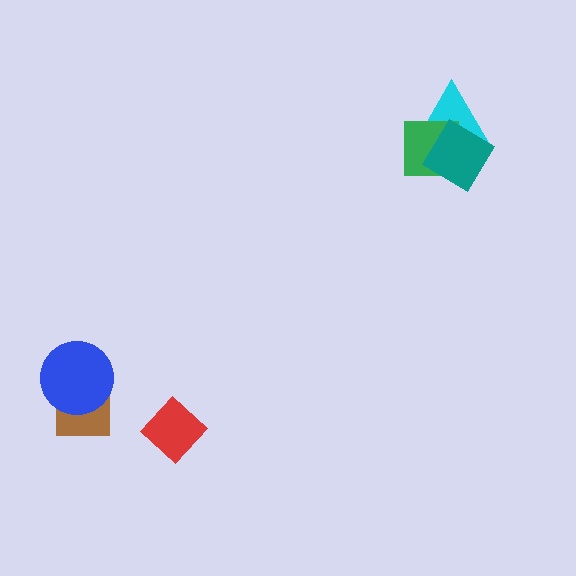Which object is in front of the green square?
The teal diamond is in front of the green square.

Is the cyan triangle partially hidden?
Yes, it is partially covered by another shape.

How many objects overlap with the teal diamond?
2 objects overlap with the teal diamond.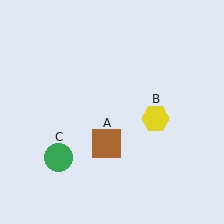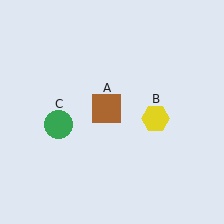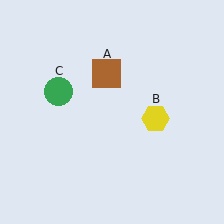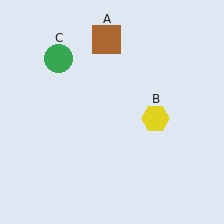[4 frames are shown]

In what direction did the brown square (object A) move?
The brown square (object A) moved up.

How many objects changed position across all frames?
2 objects changed position: brown square (object A), green circle (object C).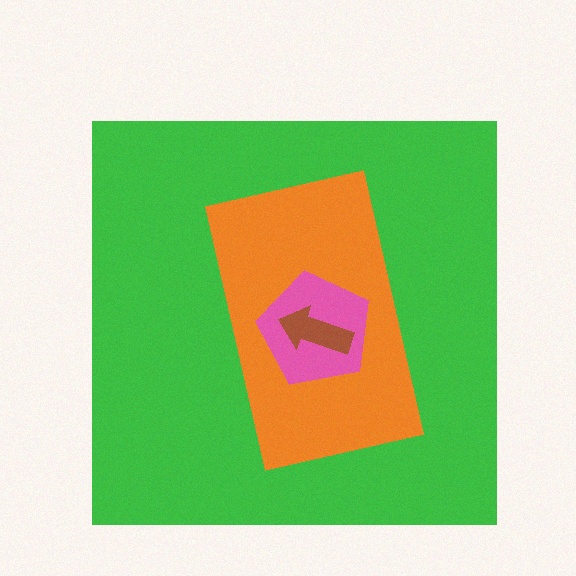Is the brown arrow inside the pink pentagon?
Yes.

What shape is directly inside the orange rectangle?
The pink pentagon.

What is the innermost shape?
The brown arrow.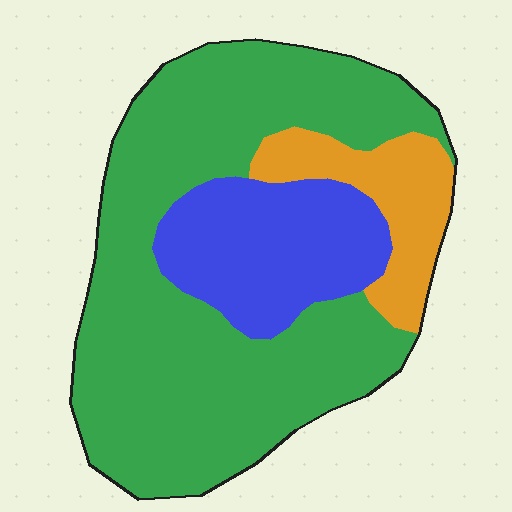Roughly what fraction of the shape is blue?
Blue takes up about one fifth (1/5) of the shape.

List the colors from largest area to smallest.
From largest to smallest: green, blue, orange.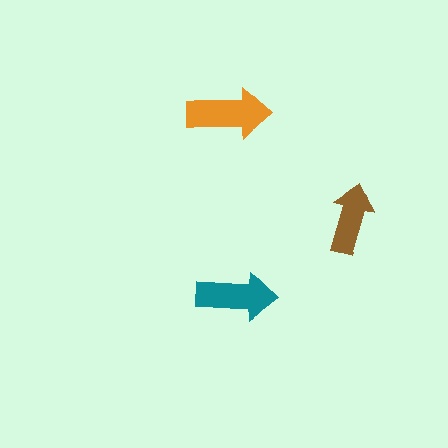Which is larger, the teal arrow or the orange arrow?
The orange one.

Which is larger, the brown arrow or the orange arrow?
The orange one.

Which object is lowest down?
The teal arrow is bottommost.